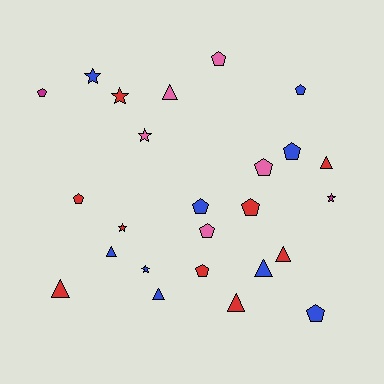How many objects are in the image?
There are 25 objects.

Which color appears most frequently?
Red, with 9 objects.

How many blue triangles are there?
There are 3 blue triangles.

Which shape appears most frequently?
Pentagon, with 11 objects.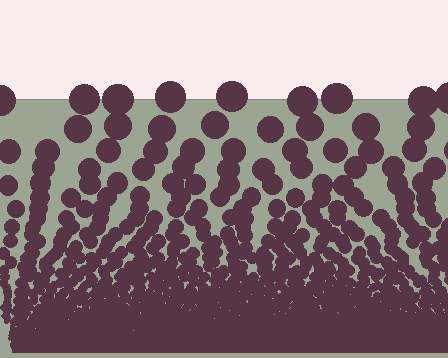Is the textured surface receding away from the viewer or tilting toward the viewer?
The surface appears to tilt toward the viewer. Texture elements get larger and sparser toward the top.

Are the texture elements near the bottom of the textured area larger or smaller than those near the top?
Smaller. The gradient is inverted — elements near the bottom are smaller and denser.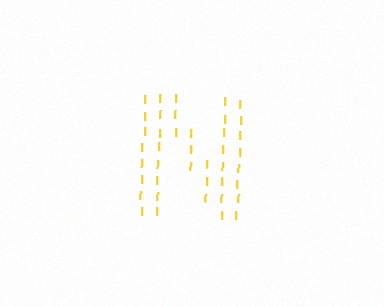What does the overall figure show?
The overall figure shows the letter N.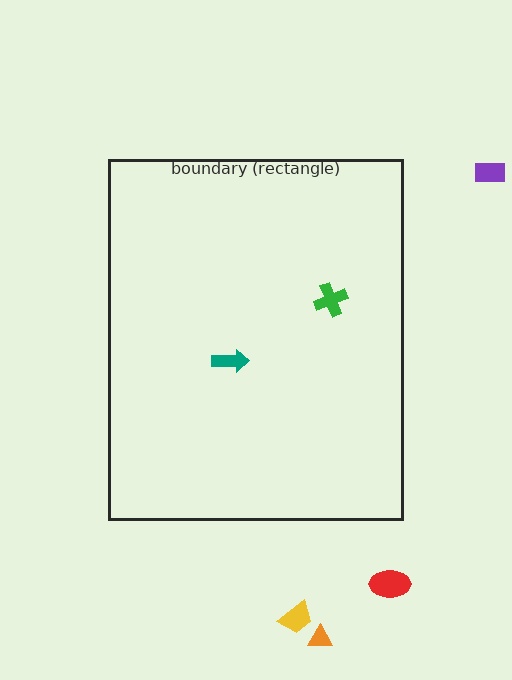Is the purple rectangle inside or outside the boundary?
Outside.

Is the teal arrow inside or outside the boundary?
Inside.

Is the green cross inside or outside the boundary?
Inside.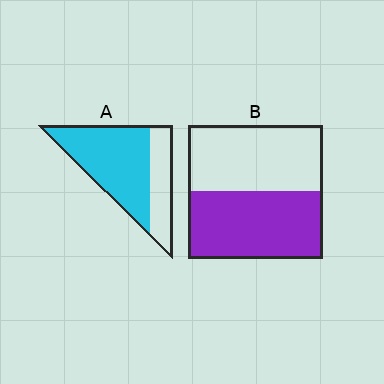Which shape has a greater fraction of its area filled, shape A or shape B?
Shape A.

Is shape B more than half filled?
Roughly half.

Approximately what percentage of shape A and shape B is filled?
A is approximately 70% and B is approximately 50%.